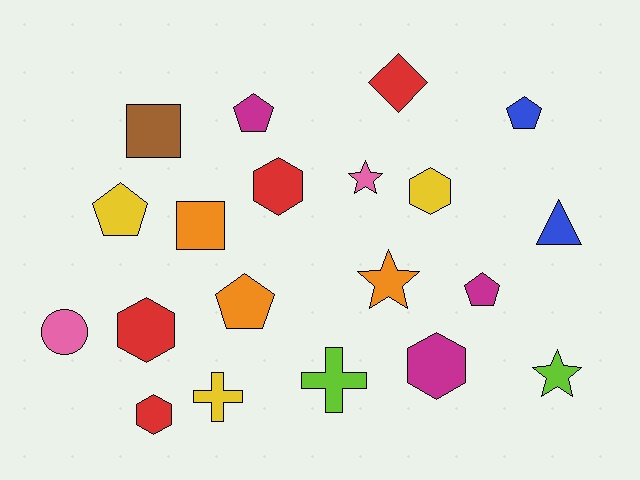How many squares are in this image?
There are 2 squares.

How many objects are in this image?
There are 20 objects.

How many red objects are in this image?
There are 4 red objects.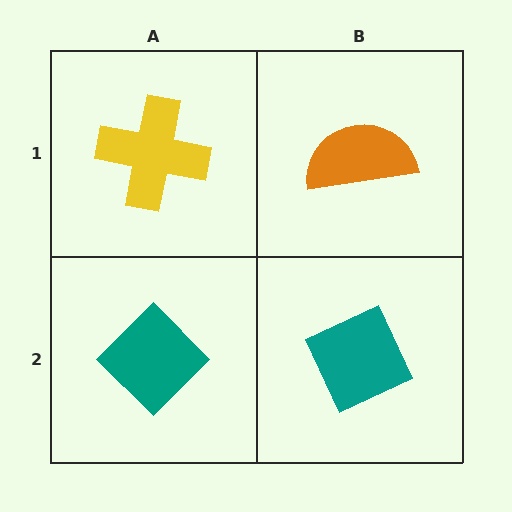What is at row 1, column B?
An orange semicircle.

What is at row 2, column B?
A teal diamond.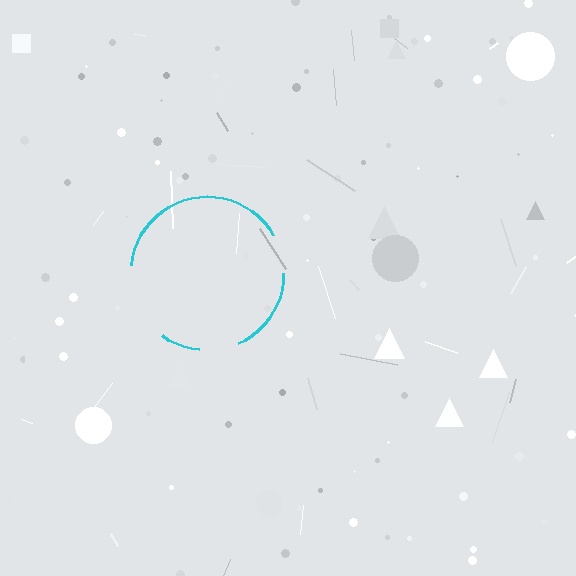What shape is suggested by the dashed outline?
The dashed outline suggests a circle.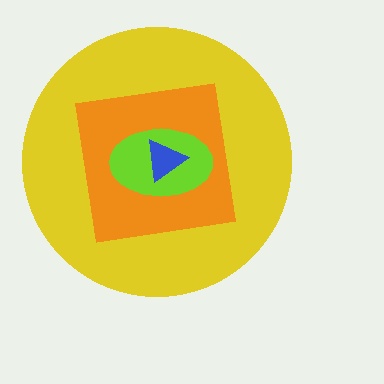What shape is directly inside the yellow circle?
The orange square.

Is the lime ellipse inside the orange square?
Yes.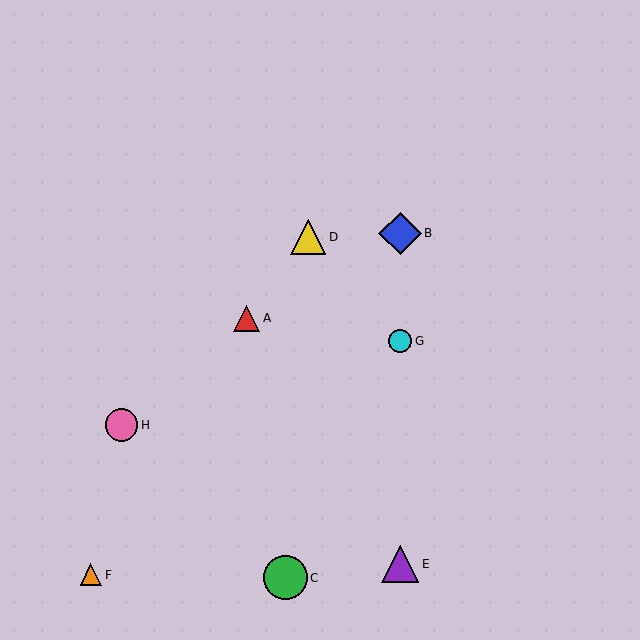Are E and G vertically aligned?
Yes, both are at x≈400.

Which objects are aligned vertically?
Objects B, E, G are aligned vertically.